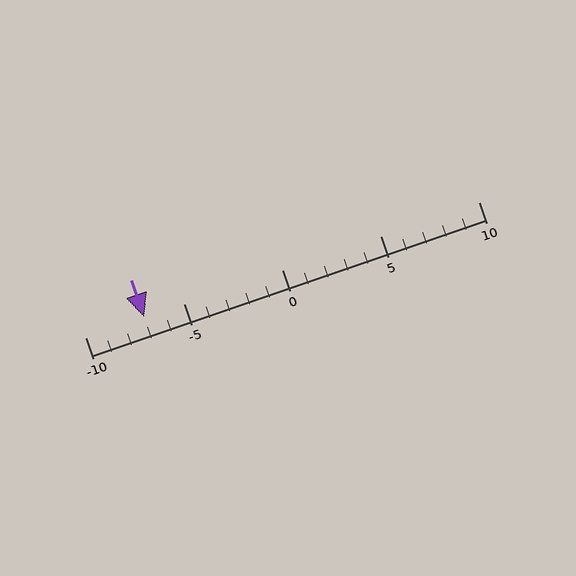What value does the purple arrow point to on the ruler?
The purple arrow points to approximately -7.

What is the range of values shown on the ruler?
The ruler shows values from -10 to 10.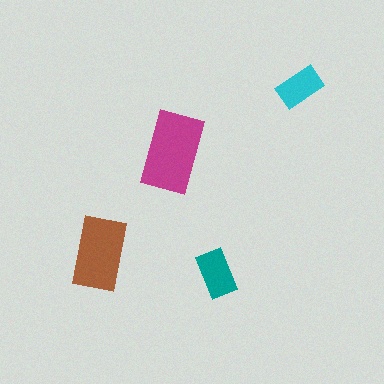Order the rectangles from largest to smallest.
the magenta one, the brown one, the teal one, the cyan one.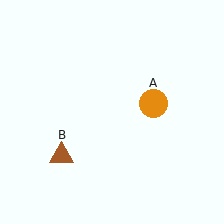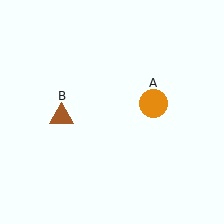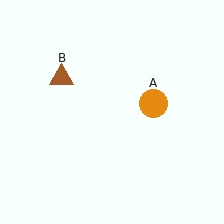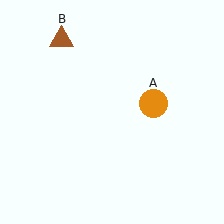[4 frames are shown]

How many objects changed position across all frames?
1 object changed position: brown triangle (object B).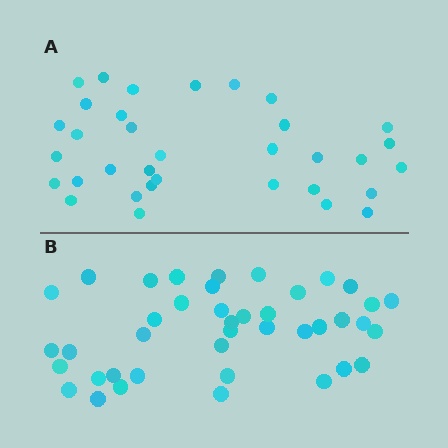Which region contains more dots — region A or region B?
Region B (the bottom region) has more dots.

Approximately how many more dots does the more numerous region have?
Region B has roughly 8 or so more dots than region A.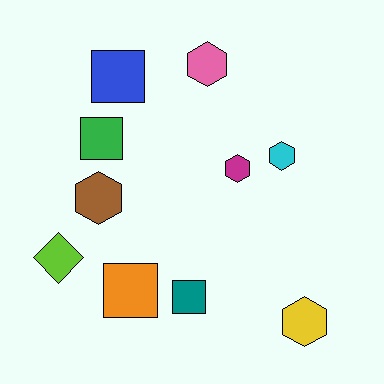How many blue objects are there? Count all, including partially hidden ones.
There is 1 blue object.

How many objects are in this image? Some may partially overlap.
There are 10 objects.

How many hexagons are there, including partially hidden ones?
There are 5 hexagons.